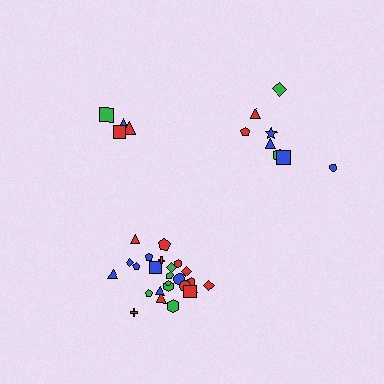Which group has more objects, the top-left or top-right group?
The top-right group.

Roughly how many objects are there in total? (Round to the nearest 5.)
Roughly 35 objects in total.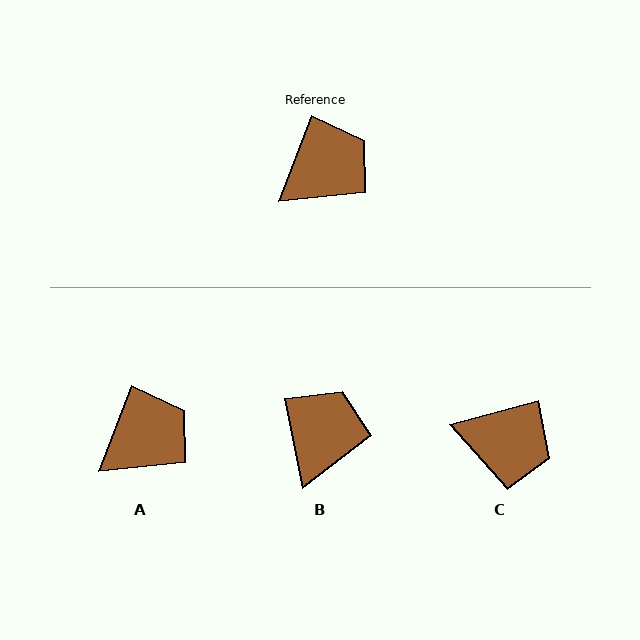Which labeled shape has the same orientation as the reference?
A.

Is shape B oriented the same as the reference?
No, it is off by about 32 degrees.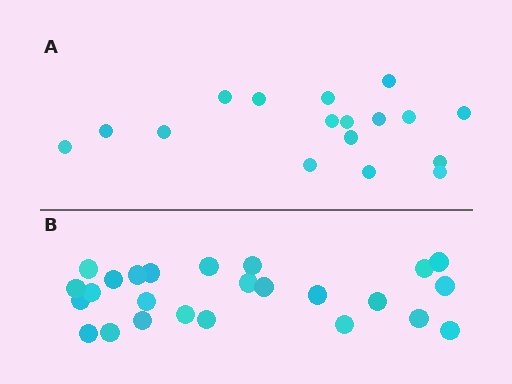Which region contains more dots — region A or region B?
Region B (the bottom region) has more dots.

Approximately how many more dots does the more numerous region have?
Region B has roughly 8 or so more dots than region A.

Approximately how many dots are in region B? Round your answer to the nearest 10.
About 20 dots. (The exact count is 25, which rounds to 20.)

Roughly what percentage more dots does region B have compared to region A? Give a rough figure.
About 45% more.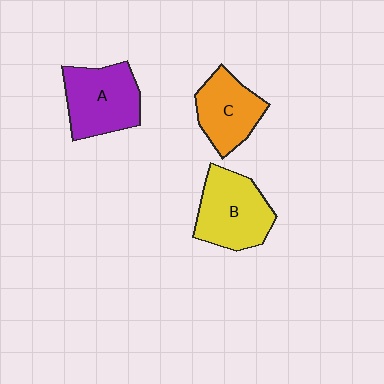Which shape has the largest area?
Shape B (yellow).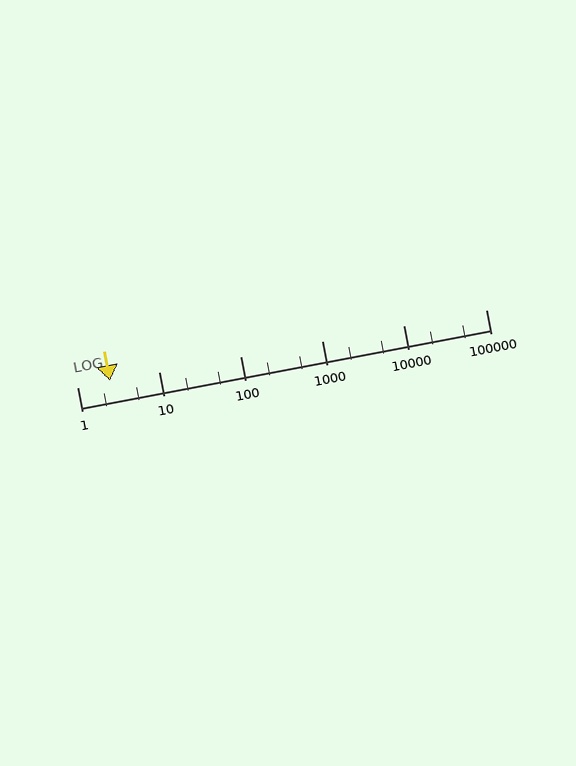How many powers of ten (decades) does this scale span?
The scale spans 5 decades, from 1 to 100000.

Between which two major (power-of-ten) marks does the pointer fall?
The pointer is between 1 and 10.